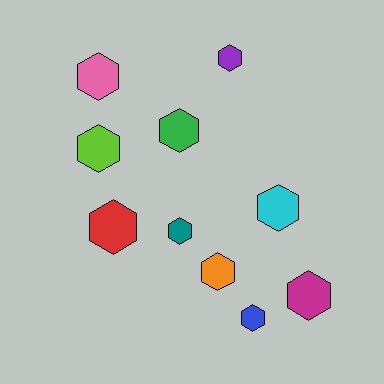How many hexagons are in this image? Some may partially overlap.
There are 10 hexagons.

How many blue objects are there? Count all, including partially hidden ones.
There is 1 blue object.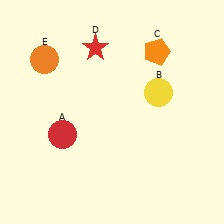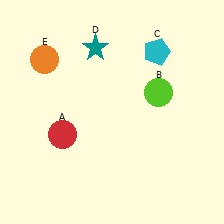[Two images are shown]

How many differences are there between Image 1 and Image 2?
There are 3 differences between the two images.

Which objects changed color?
B changed from yellow to lime. C changed from orange to cyan. D changed from red to teal.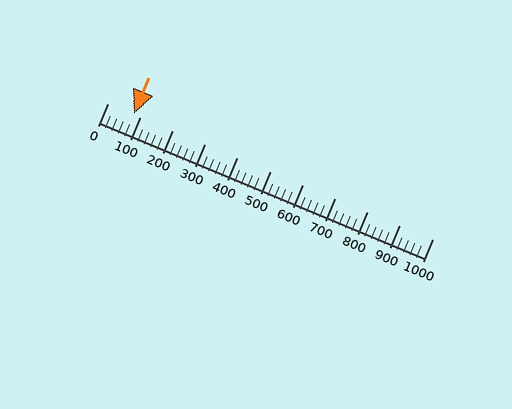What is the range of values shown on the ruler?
The ruler shows values from 0 to 1000.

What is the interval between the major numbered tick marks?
The major tick marks are spaced 100 units apart.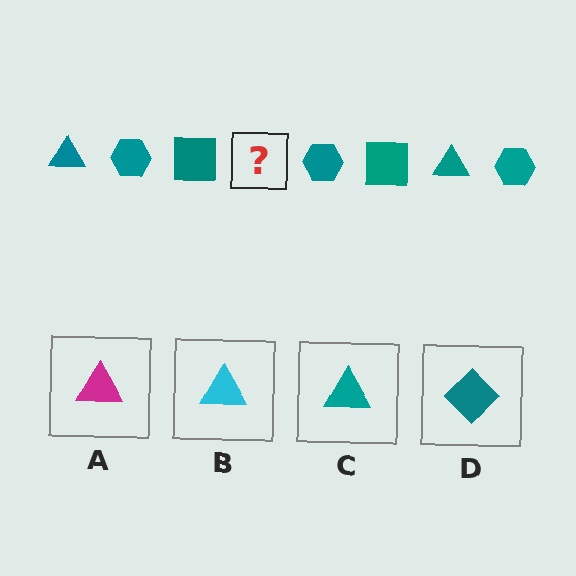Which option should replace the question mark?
Option C.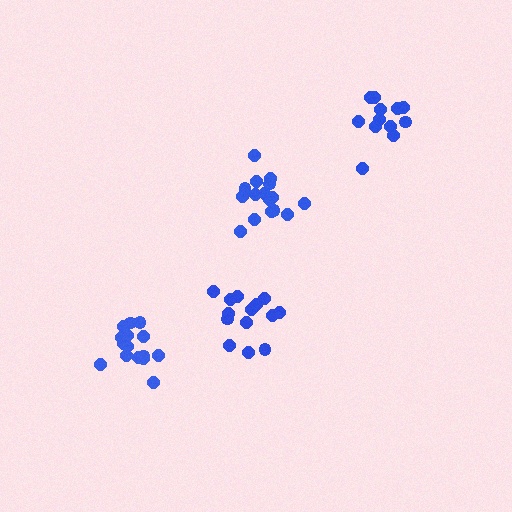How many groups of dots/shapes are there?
There are 4 groups.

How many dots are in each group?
Group 1: 15 dots, Group 2: 12 dots, Group 3: 17 dots, Group 4: 14 dots (58 total).